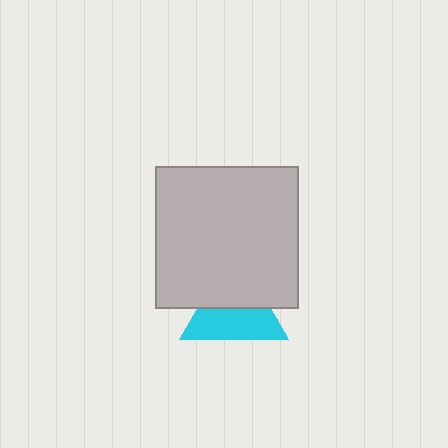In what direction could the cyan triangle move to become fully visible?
The cyan triangle could move down. That would shift it out from behind the light gray square entirely.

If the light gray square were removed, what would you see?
You would see the complete cyan triangle.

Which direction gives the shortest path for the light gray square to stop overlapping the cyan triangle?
Moving up gives the shortest separation.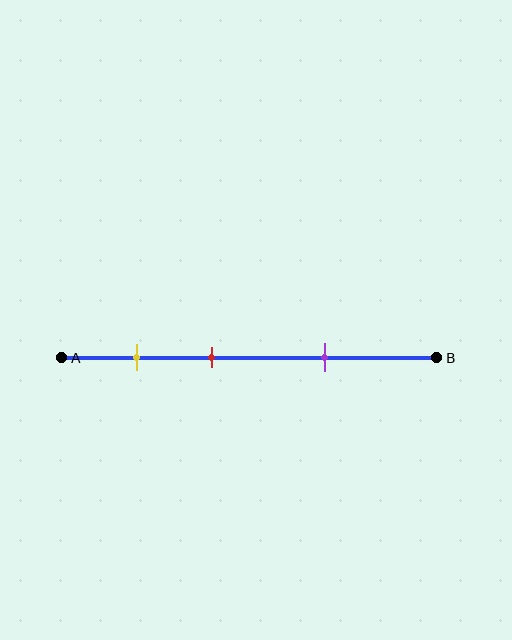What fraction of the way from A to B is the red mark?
The red mark is approximately 40% (0.4) of the way from A to B.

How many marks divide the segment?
There are 3 marks dividing the segment.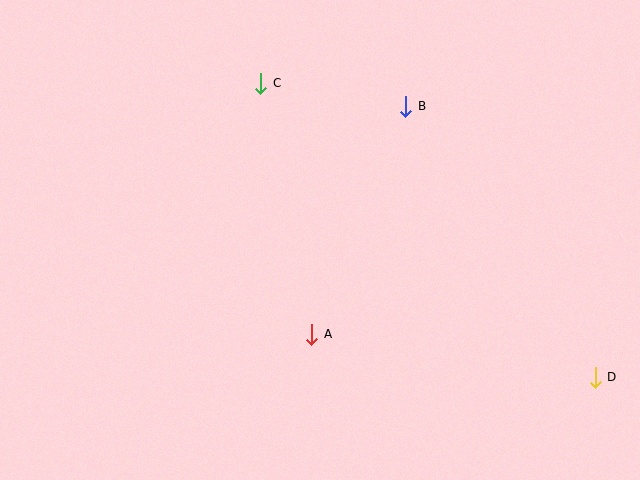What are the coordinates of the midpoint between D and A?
The midpoint between D and A is at (453, 356).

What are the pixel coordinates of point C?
Point C is at (261, 83).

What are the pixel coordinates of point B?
Point B is at (406, 106).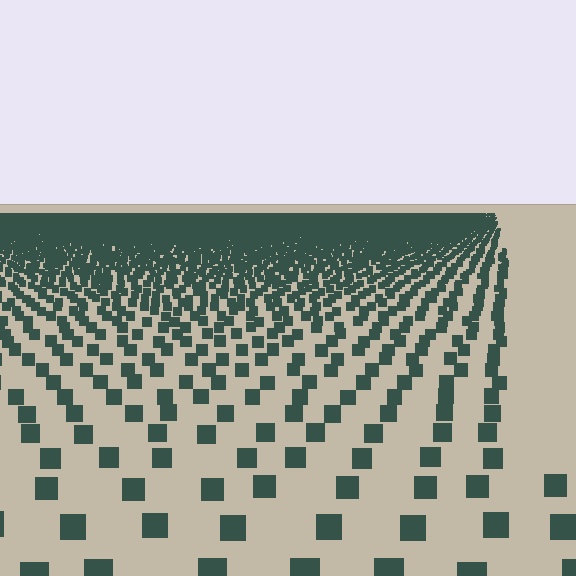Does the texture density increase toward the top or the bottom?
Density increases toward the top.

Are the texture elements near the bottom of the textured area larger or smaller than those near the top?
Larger. Near the bottom, elements are closer to the viewer and appear at a bigger on-screen size.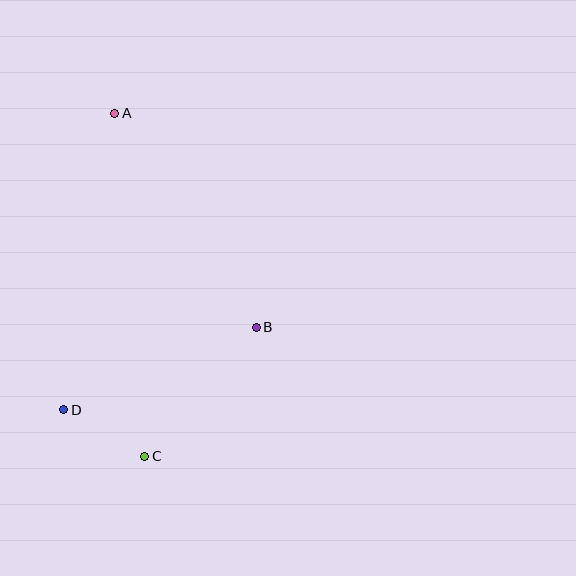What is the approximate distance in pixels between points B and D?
The distance between B and D is approximately 210 pixels.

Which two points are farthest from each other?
Points A and C are farthest from each other.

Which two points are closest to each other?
Points C and D are closest to each other.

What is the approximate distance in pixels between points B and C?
The distance between B and C is approximately 171 pixels.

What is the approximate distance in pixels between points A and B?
The distance between A and B is approximately 257 pixels.